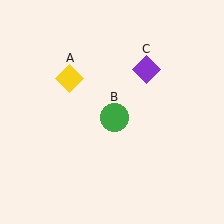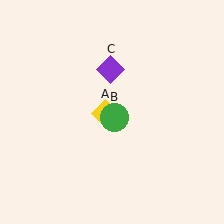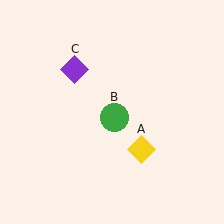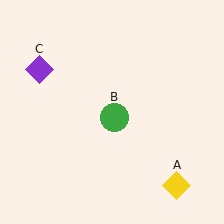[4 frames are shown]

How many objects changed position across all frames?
2 objects changed position: yellow diamond (object A), purple diamond (object C).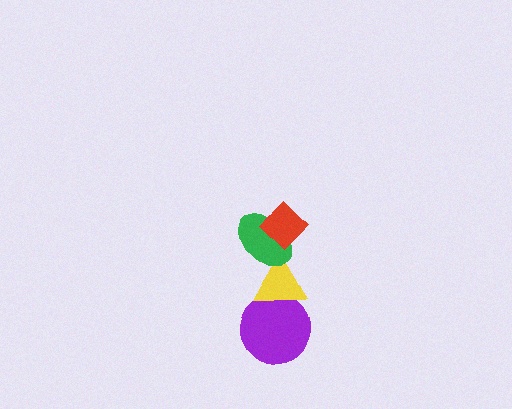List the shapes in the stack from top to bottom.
From top to bottom: the red diamond, the green ellipse, the yellow triangle, the purple circle.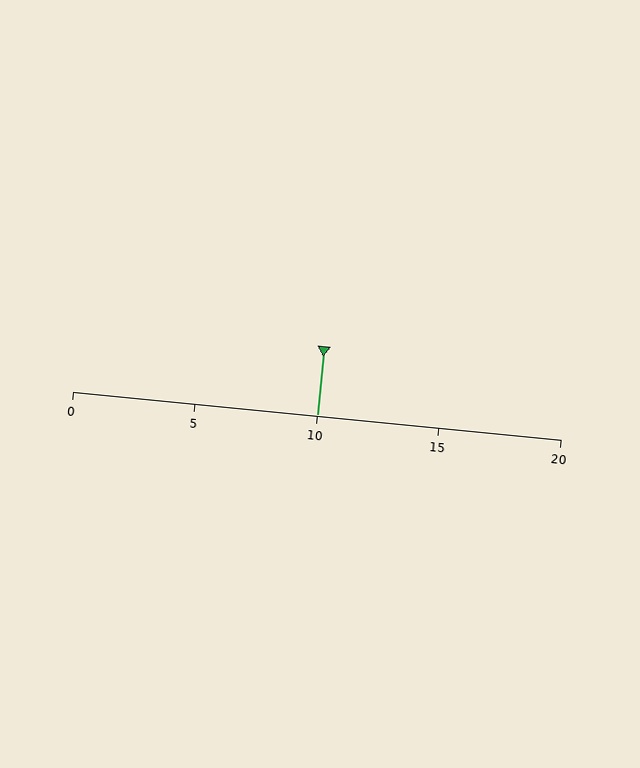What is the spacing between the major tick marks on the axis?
The major ticks are spaced 5 apart.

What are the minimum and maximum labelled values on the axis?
The axis runs from 0 to 20.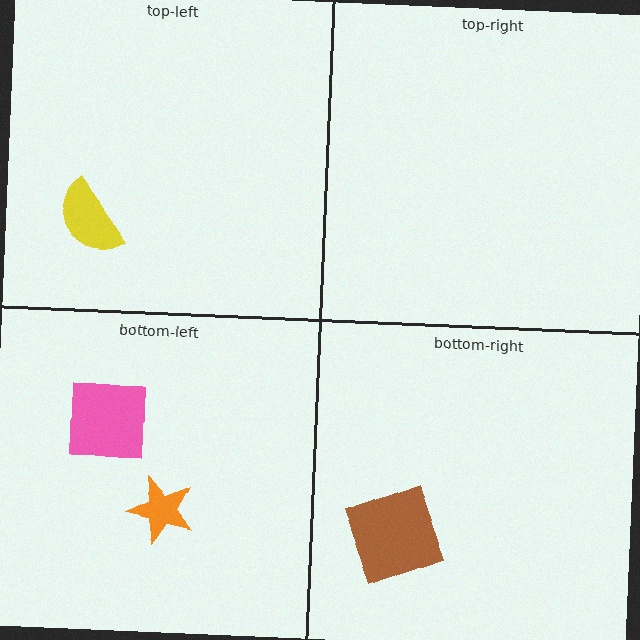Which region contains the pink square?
The bottom-left region.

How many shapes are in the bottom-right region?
1.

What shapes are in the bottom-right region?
The brown diamond.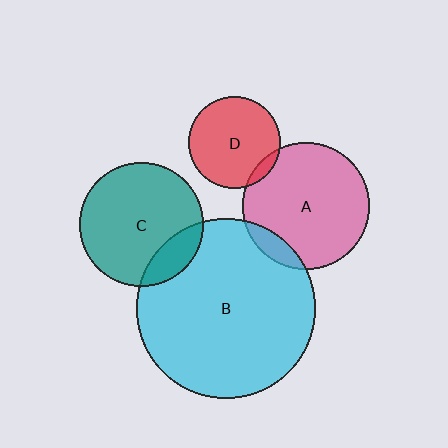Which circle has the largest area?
Circle B (cyan).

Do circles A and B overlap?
Yes.